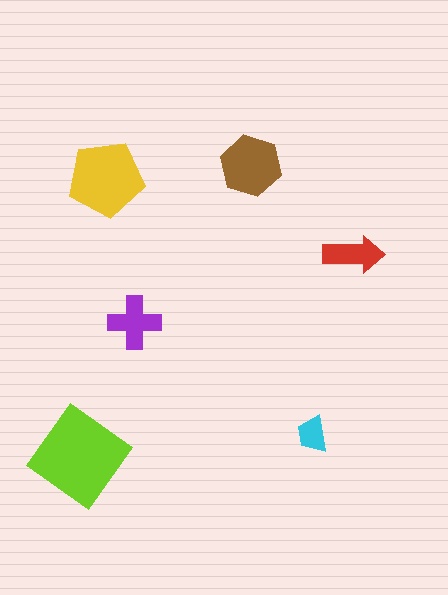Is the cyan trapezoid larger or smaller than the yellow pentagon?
Smaller.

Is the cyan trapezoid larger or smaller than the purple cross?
Smaller.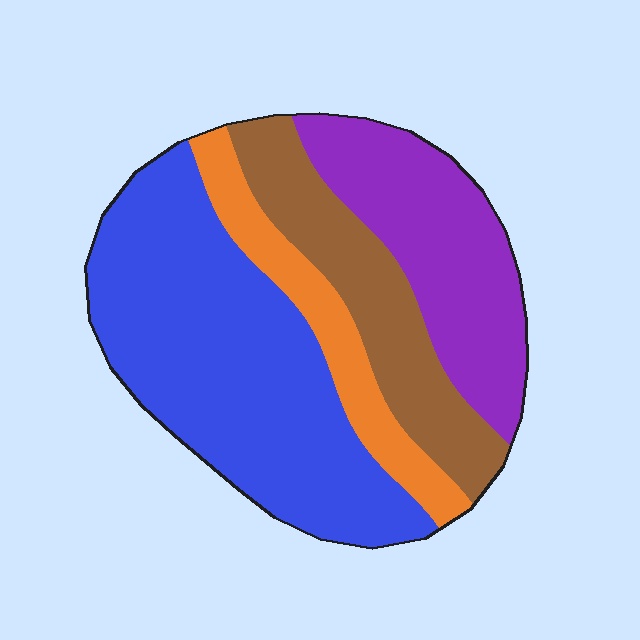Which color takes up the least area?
Orange, at roughly 15%.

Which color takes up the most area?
Blue, at roughly 45%.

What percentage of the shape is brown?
Brown takes up about one fifth (1/5) of the shape.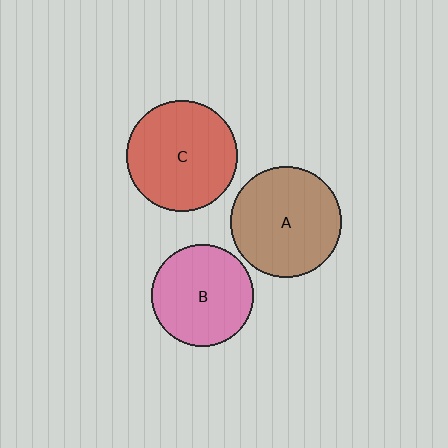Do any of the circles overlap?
No, none of the circles overlap.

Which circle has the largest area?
Circle A (brown).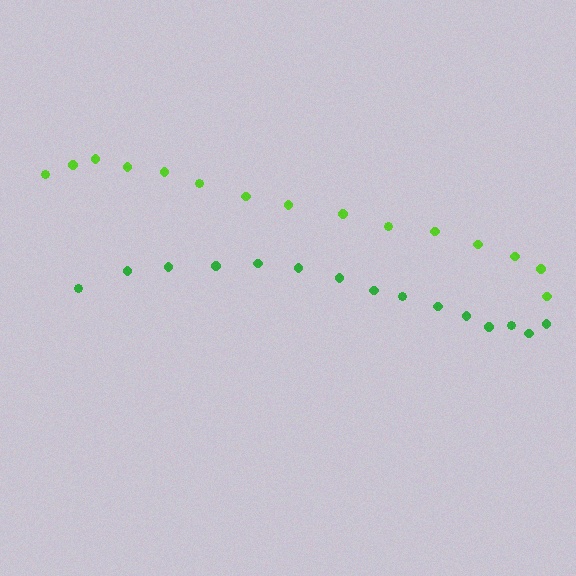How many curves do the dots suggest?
There are 2 distinct paths.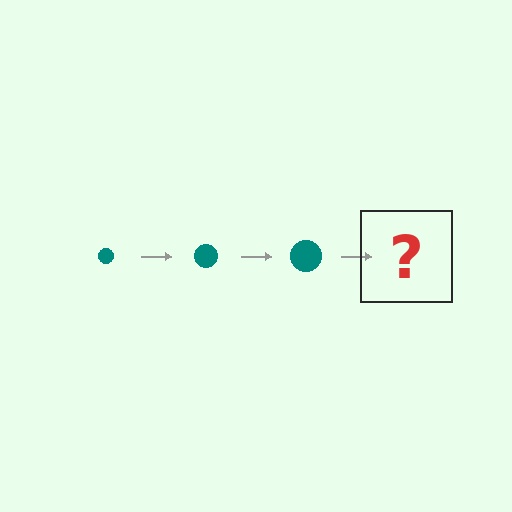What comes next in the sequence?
The next element should be a teal circle, larger than the previous one.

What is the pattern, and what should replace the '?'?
The pattern is that the circle gets progressively larger each step. The '?' should be a teal circle, larger than the previous one.